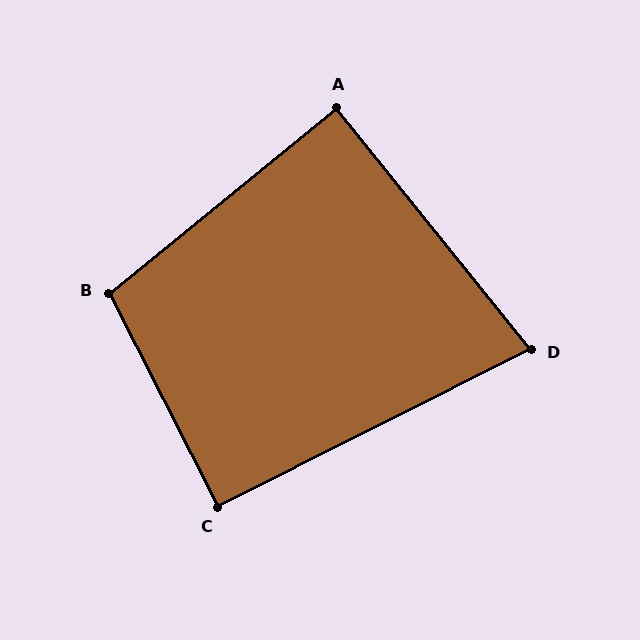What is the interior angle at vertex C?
Approximately 90 degrees (approximately right).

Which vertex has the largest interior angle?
B, at approximately 102 degrees.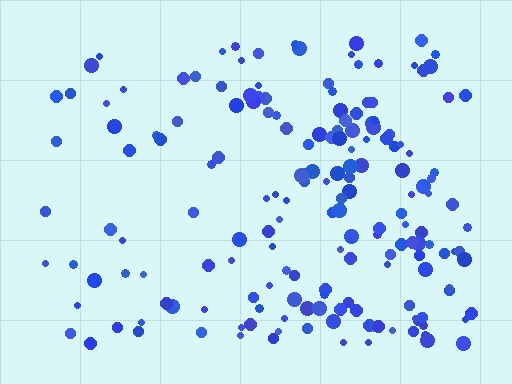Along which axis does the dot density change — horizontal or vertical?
Horizontal.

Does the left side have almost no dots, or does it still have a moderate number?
Still a moderate number, just noticeably fewer than the right.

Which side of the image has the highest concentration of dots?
The right.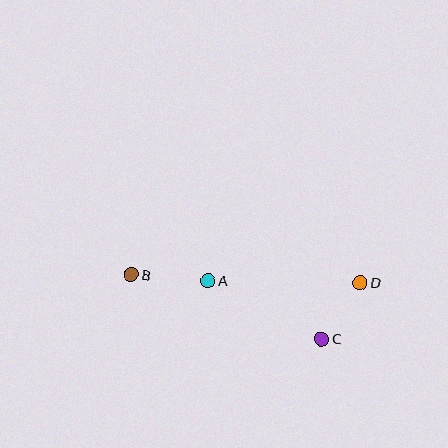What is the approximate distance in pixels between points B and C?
The distance between B and C is approximately 201 pixels.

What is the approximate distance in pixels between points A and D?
The distance between A and D is approximately 152 pixels.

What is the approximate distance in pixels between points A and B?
The distance between A and B is approximately 77 pixels.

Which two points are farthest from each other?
Points B and D are farthest from each other.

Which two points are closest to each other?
Points C and D are closest to each other.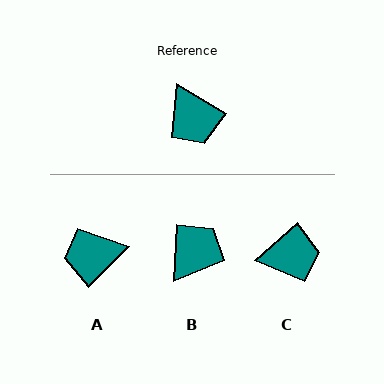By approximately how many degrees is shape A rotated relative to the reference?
Approximately 104 degrees clockwise.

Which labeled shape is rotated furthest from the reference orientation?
B, about 119 degrees away.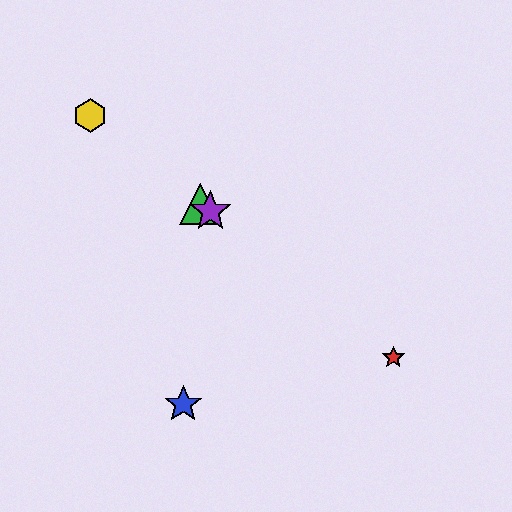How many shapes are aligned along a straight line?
4 shapes (the red star, the green triangle, the yellow hexagon, the purple star) are aligned along a straight line.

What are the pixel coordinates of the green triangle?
The green triangle is at (200, 204).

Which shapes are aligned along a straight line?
The red star, the green triangle, the yellow hexagon, the purple star are aligned along a straight line.